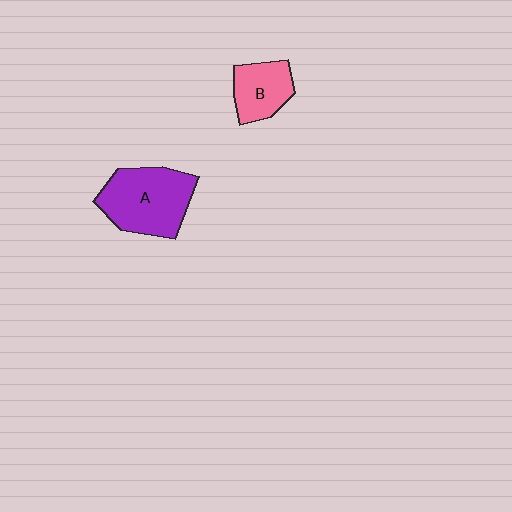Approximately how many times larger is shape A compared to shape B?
Approximately 1.8 times.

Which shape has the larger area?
Shape A (purple).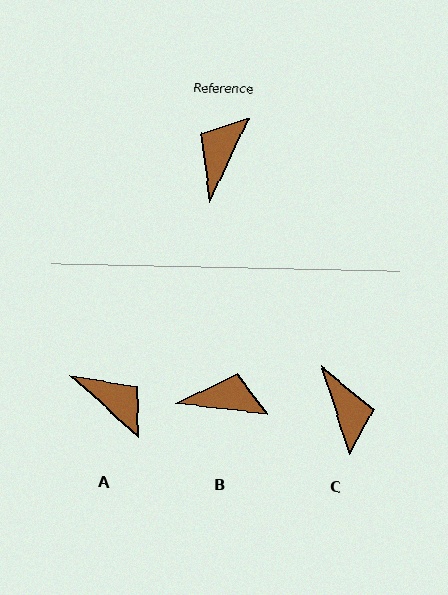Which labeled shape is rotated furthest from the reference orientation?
C, about 137 degrees away.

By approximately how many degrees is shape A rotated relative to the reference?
Approximately 107 degrees clockwise.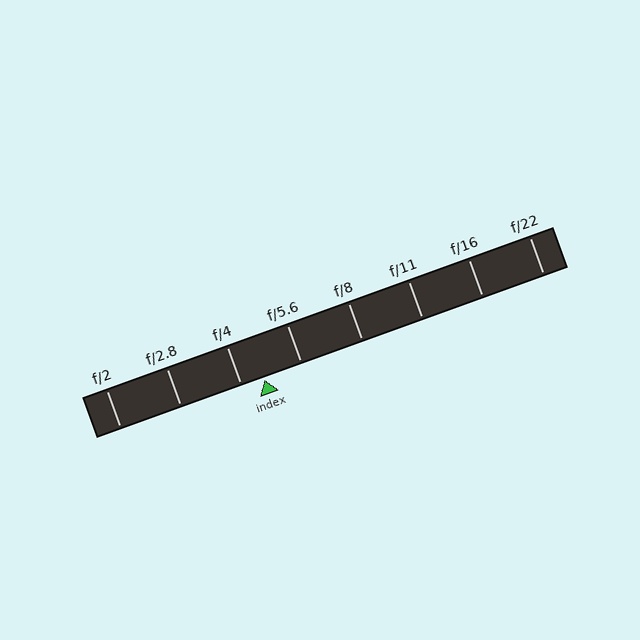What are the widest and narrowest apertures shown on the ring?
The widest aperture shown is f/2 and the narrowest is f/22.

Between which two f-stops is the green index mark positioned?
The index mark is between f/4 and f/5.6.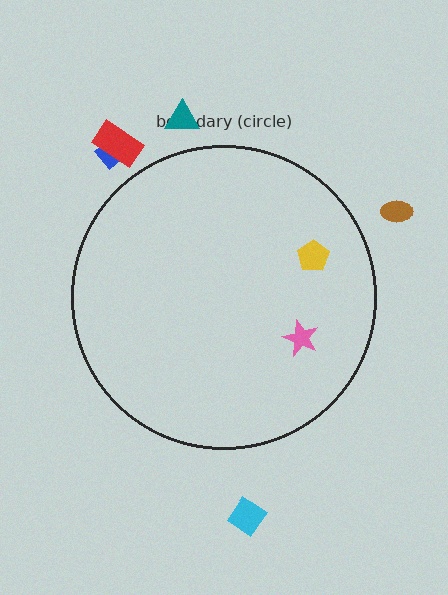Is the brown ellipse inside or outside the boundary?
Outside.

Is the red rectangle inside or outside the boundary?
Outside.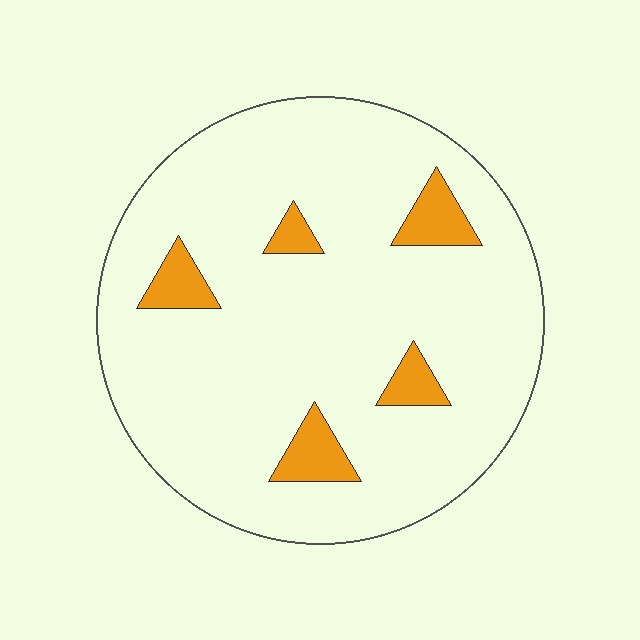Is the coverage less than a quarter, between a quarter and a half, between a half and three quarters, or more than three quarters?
Less than a quarter.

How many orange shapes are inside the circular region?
5.